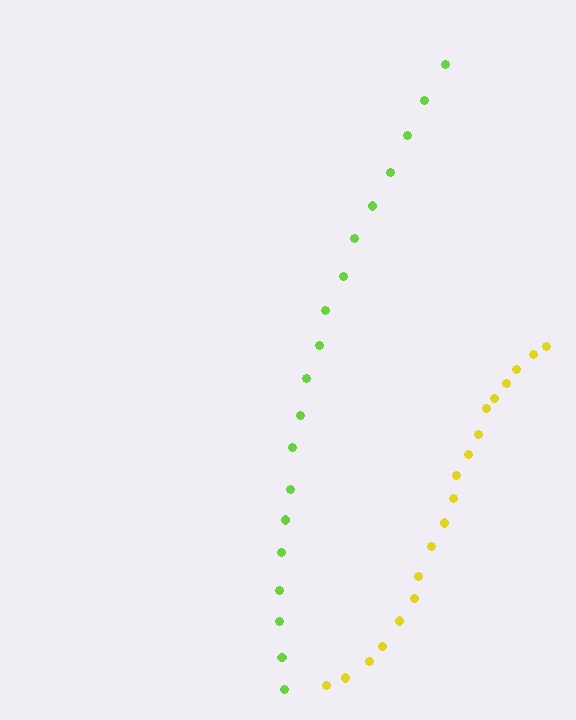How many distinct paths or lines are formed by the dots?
There are 2 distinct paths.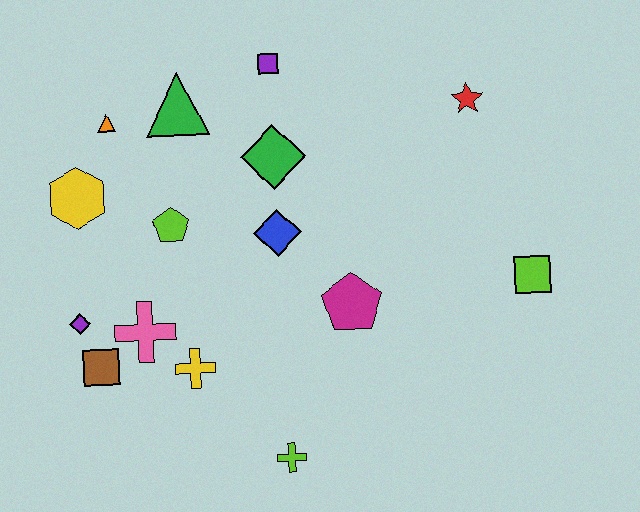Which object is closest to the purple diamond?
The brown square is closest to the purple diamond.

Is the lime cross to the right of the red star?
No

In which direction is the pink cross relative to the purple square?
The pink cross is below the purple square.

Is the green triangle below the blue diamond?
No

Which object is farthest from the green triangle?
The lime square is farthest from the green triangle.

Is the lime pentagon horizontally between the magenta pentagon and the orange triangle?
Yes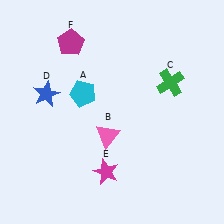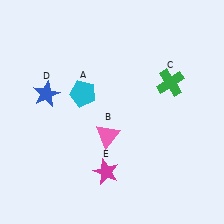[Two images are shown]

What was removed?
The magenta pentagon (F) was removed in Image 2.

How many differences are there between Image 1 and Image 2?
There is 1 difference between the two images.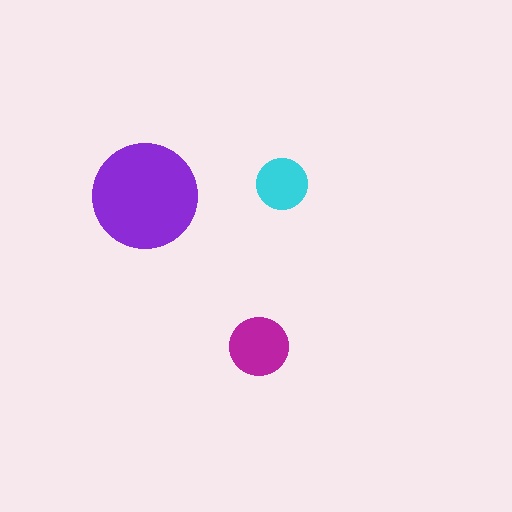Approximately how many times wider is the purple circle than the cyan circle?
About 2 times wider.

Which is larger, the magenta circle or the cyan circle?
The magenta one.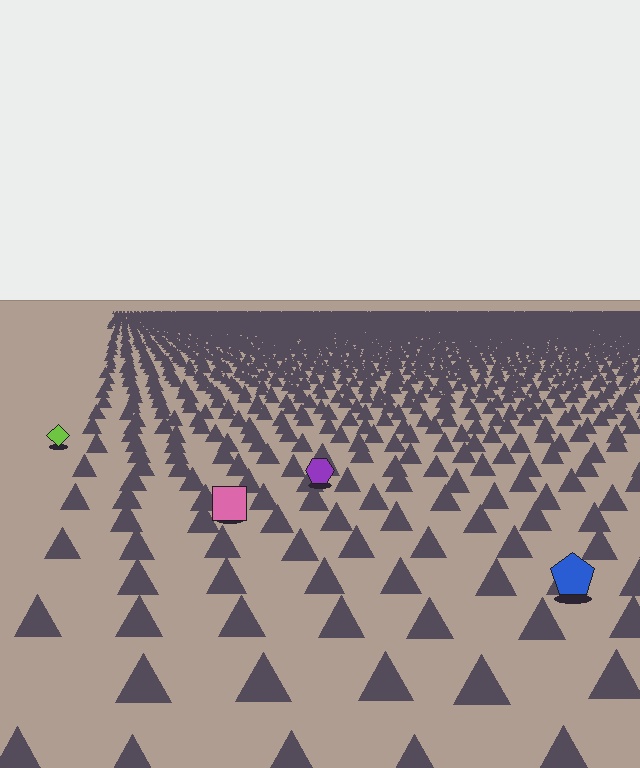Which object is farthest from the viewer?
The lime diamond is farthest from the viewer. It appears smaller and the ground texture around it is denser.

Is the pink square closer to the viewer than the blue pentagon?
No. The blue pentagon is closer — you can tell from the texture gradient: the ground texture is coarser near it.